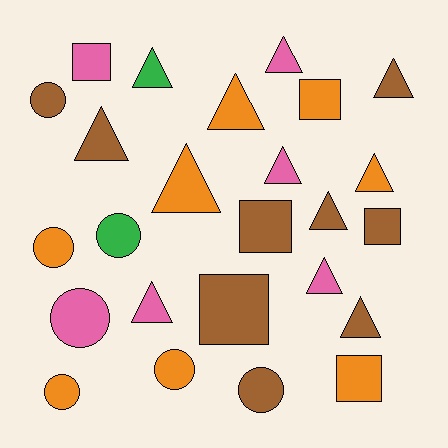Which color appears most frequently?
Brown, with 9 objects.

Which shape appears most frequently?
Triangle, with 12 objects.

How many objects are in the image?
There are 25 objects.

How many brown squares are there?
There are 3 brown squares.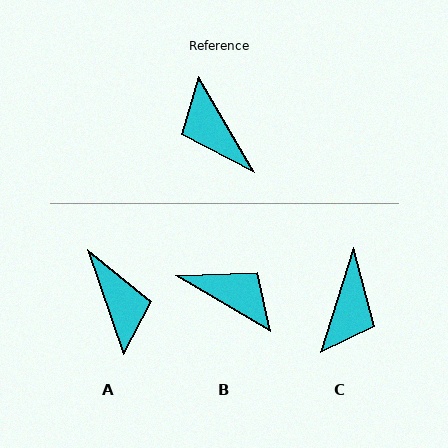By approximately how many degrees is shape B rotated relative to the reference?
Approximately 151 degrees clockwise.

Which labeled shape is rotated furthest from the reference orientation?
A, about 168 degrees away.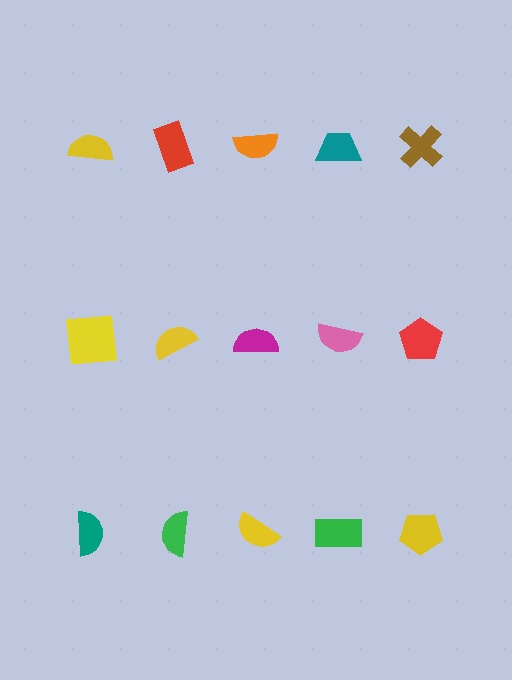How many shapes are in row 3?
5 shapes.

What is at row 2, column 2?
A yellow semicircle.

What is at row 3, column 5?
A yellow pentagon.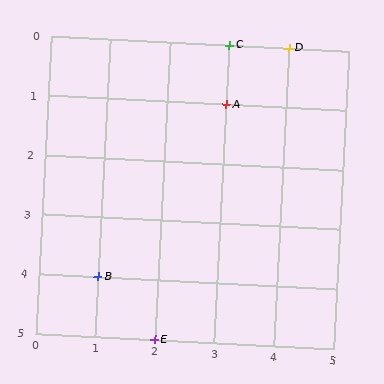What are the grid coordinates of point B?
Point B is at grid coordinates (1, 4).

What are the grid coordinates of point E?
Point E is at grid coordinates (2, 5).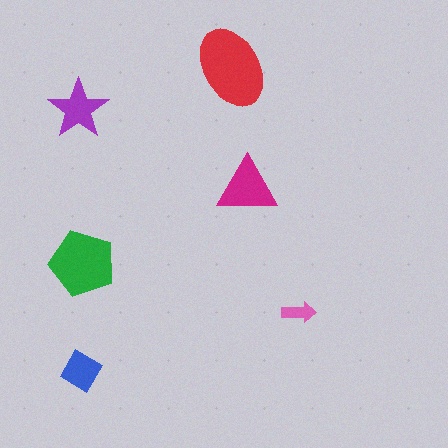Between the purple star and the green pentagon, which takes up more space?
The green pentagon.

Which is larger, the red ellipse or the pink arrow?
The red ellipse.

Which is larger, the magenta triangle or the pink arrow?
The magenta triangle.